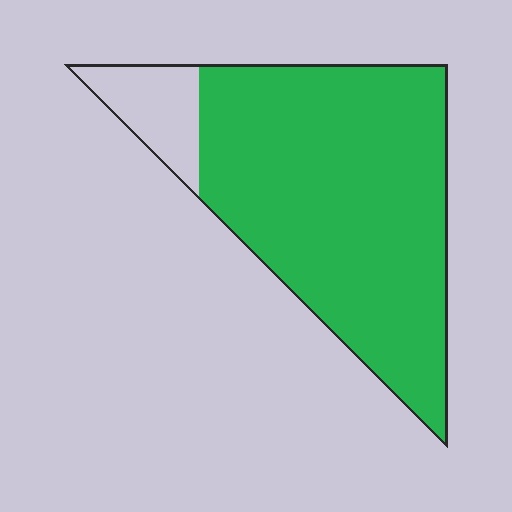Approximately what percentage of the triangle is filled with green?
Approximately 90%.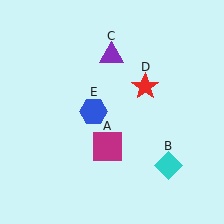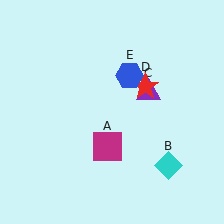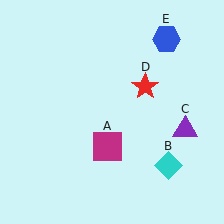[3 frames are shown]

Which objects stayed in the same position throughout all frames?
Magenta square (object A) and cyan diamond (object B) and red star (object D) remained stationary.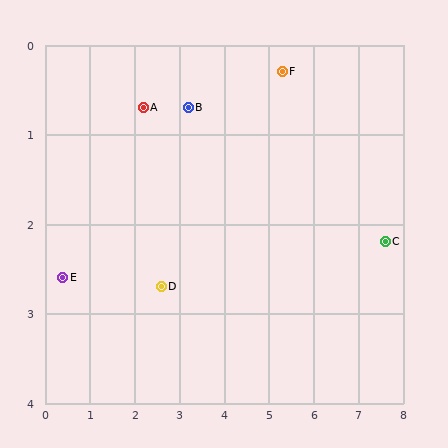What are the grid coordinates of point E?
Point E is at approximately (0.4, 2.6).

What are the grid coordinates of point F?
Point F is at approximately (5.3, 0.3).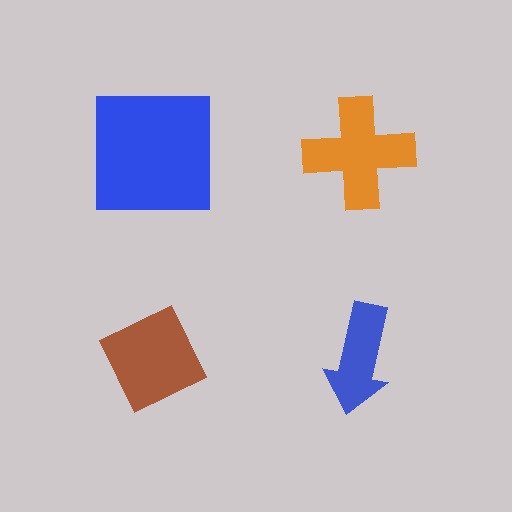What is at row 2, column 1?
A brown diamond.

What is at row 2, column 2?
A blue arrow.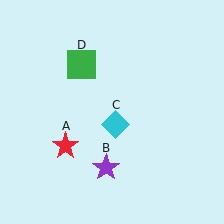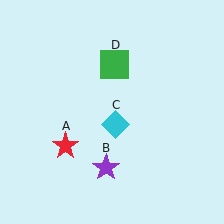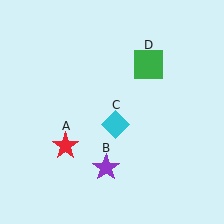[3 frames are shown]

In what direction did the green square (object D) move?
The green square (object D) moved right.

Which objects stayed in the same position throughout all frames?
Red star (object A) and purple star (object B) and cyan diamond (object C) remained stationary.